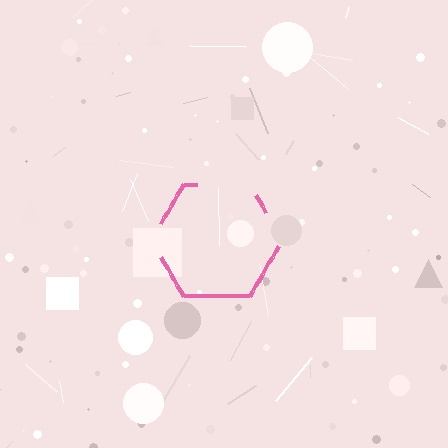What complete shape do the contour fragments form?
The contour fragments form a hexagon.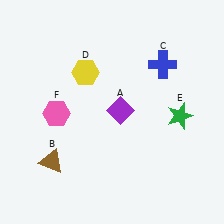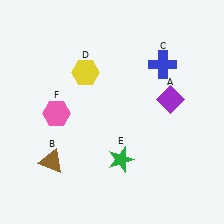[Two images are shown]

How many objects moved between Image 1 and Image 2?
2 objects moved between the two images.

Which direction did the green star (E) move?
The green star (E) moved left.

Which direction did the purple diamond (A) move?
The purple diamond (A) moved right.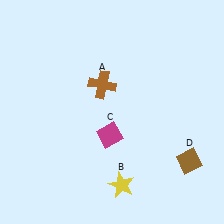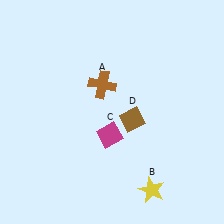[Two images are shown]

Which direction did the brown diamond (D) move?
The brown diamond (D) moved left.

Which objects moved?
The objects that moved are: the yellow star (B), the brown diamond (D).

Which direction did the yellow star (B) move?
The yellow star (B) moved right.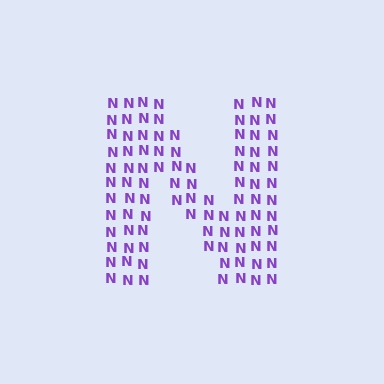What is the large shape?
The large shape is the letter N.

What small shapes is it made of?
It is made of small letter N's.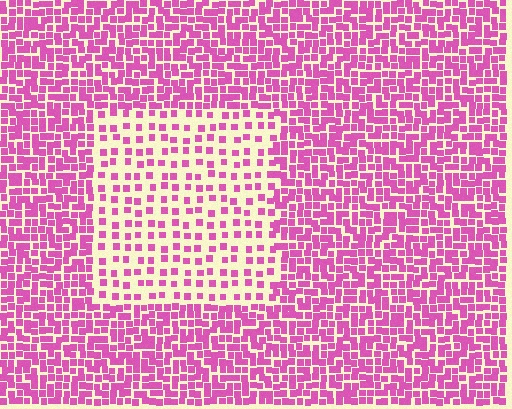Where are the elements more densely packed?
The elements are more densely packed outside the rectangle boundary.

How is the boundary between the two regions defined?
The boundary is defined by a change in element density (approximately 2.4x ratio). All elements are the same color, size, and shape.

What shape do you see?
I see a rectangle.